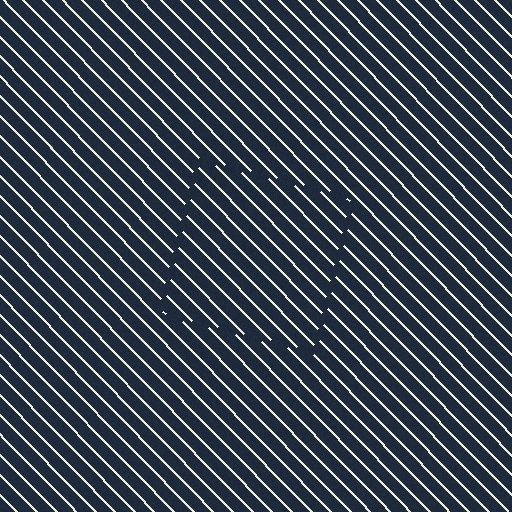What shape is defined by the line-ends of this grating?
An illusory square. The interior of the shape contains the same grating, shifted by half a period — the contour is defined by the phase discontinuity where line-ends from the inner and outer gratings abut.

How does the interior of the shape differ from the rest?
The interior of the shape contains the same grating, shifted by half a period — the contour is defined by the phase discontinuity where line-ends from the inner and outer gratings abut.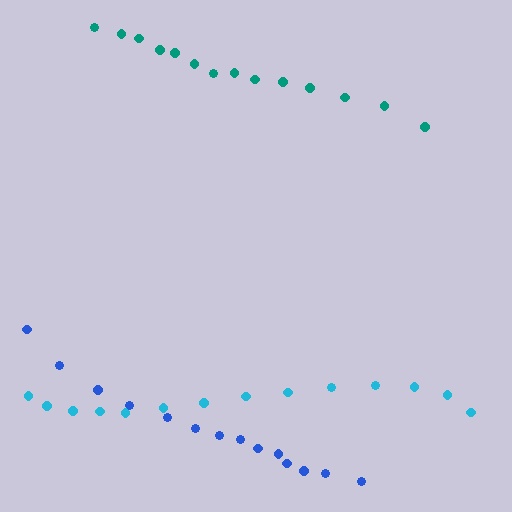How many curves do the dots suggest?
There are 3 distinct paths.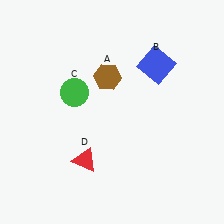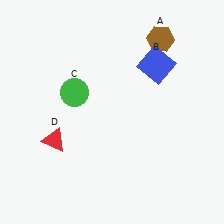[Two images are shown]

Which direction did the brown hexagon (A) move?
The brown hexagon (A) moved right.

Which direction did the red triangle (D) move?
The red triangle (D) moved left.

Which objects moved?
The objects that moved are: the brown hexagon (A), the red triangle (D).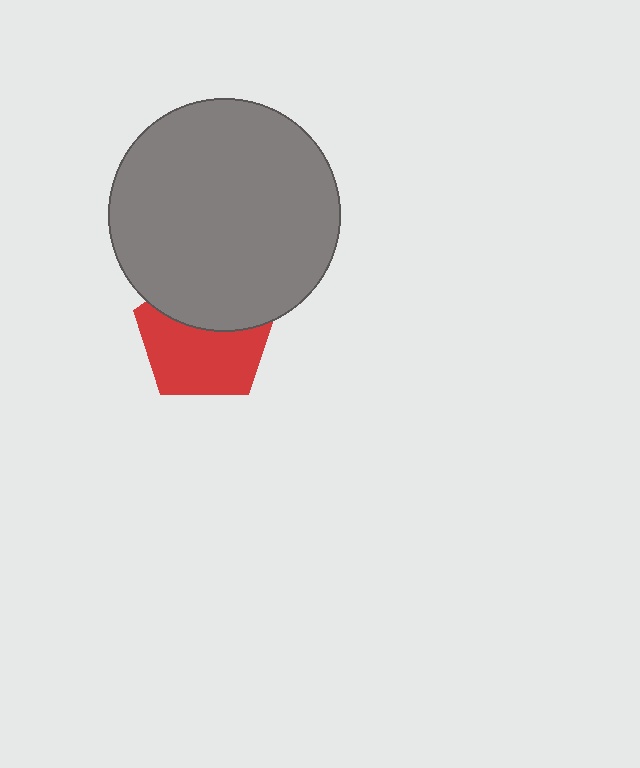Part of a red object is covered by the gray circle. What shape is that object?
It is a pentagon.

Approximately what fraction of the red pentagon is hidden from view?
Roughly 40% of the red pentagon is hidden behind the gray circle.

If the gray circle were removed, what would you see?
You would see the complete red pentagon.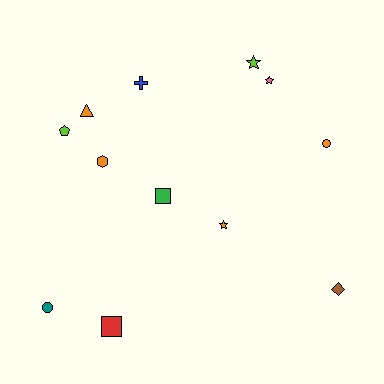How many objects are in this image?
There are 12 objects.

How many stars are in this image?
There are 3 stars.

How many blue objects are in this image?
There is 1 blue object.